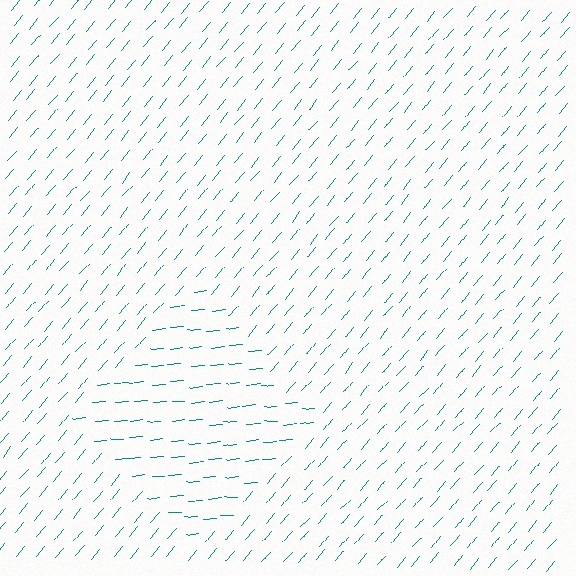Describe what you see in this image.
The image is filled with small teal line segments. A diamond region in the image has lines oriented differently from the surrounding lines, creating a visible texture boundary.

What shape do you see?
I see a diamond.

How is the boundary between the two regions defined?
The boundary is defined purely by a change in line orientation (approximately 45 degrees difference). All lines are the same color and thickness.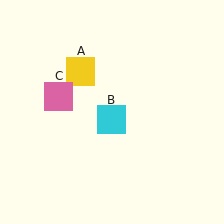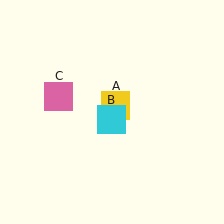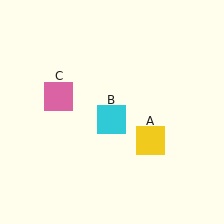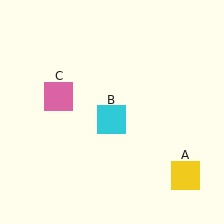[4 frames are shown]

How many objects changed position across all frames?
1 object changed position: yellow square (object A).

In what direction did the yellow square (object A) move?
The yellow square (object A) moved down and to the right.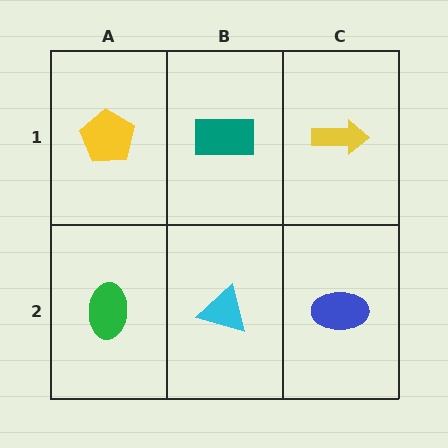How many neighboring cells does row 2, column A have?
2.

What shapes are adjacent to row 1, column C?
A blue ellipse (row 2, column C), a teal rectangle (row 1, column B).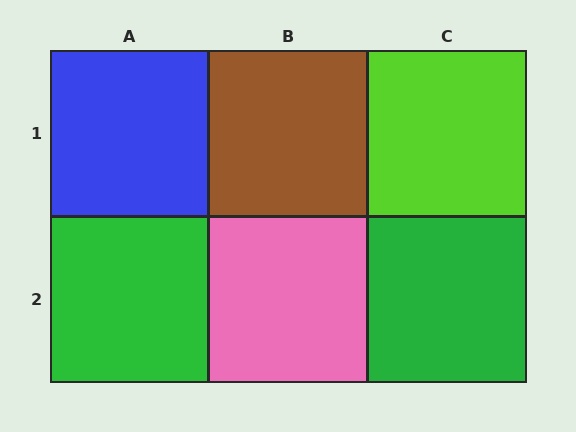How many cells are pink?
1 cell is pink.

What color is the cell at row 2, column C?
Green.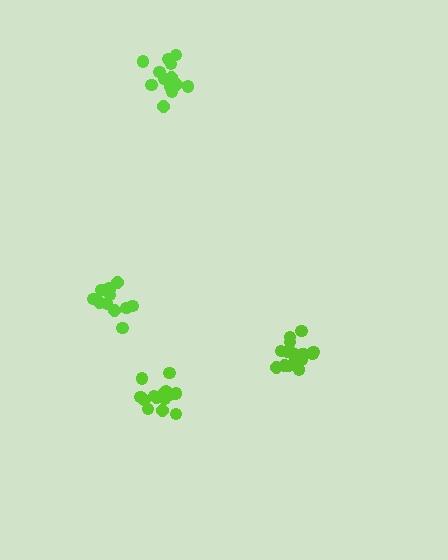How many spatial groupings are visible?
There are 4 spatial groupings.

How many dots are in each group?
Group 1: 17 dots, Group 2: 15 dots, Group 3: 12 dots, Group 4: 14 dots (58 total).